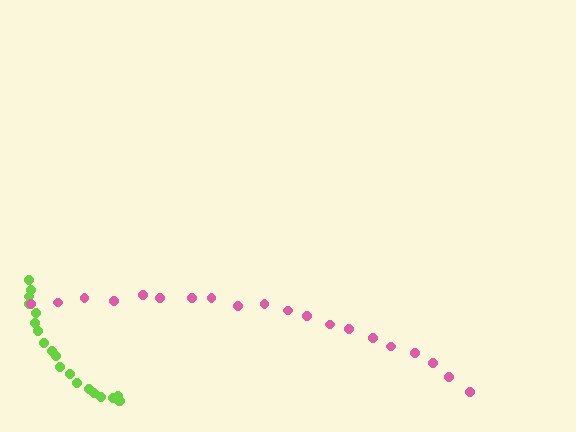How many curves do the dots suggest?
There are 2 distinct paths.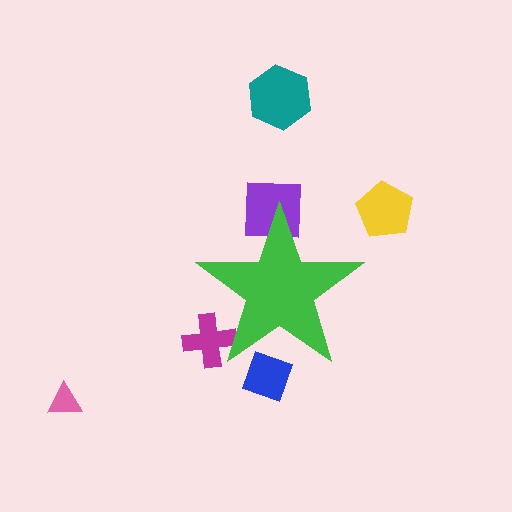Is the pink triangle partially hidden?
No, the pink triangle is fully visible.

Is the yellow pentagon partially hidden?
No, the yellow pentagon is fully visible.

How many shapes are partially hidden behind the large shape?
3 shapes are partially hidden.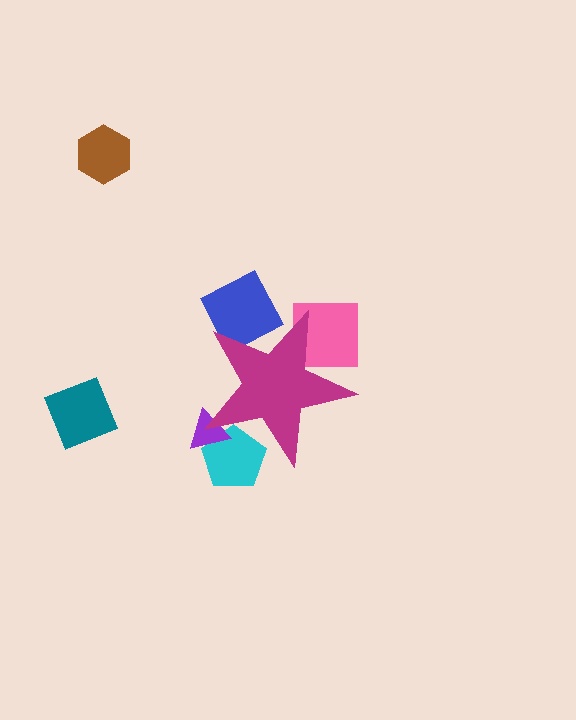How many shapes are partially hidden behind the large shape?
4 shapes are partially hidden.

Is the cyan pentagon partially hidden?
Yes, the cyan pentagon is partially hidden behind the magenta star.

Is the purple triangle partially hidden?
Yes, the purple triangle is partially hidden behind the magenta star.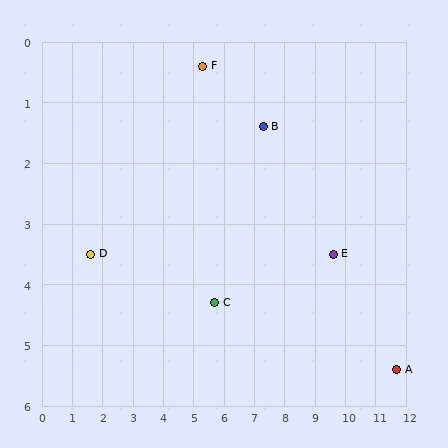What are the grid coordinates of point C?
Point C is at approximately (5.7, 4.3).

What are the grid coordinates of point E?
Point E is at approximately (9.6, 3.5).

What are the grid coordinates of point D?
Point D is at approximately (1.6, 3.5).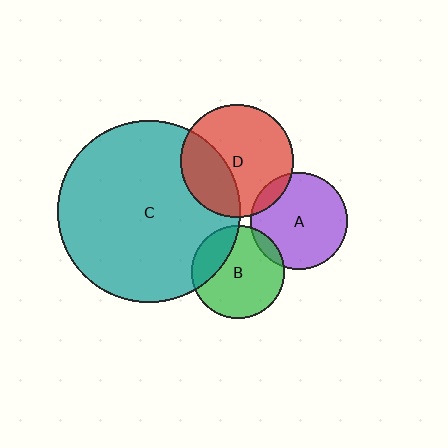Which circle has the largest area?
Circle C (teal).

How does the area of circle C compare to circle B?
Approximately 3.8 times.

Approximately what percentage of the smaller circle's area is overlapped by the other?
Approximately 30%.